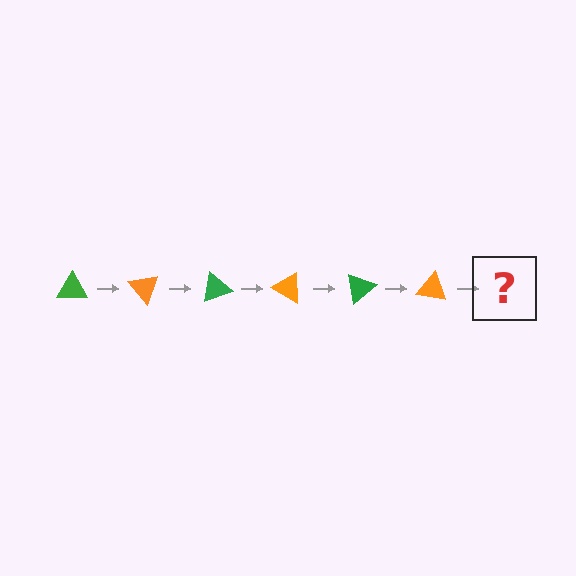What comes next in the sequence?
The next element should be a green triangle, rotated 300 degrees from the start.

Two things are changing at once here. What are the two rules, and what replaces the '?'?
The two rules are that it rotates 50 degrees each step and the color cycles through green and orange. The '?' should be a green triangle, rotated 300 degrees from the start.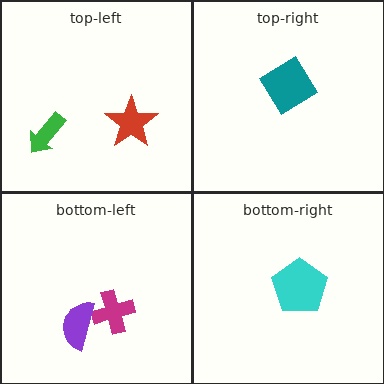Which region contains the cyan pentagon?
The bottom-right region.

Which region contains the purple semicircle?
The bottom-left region.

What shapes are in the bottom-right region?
The cyan pentagon.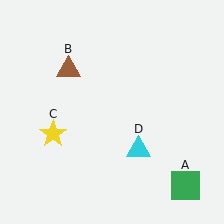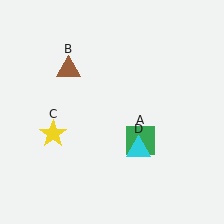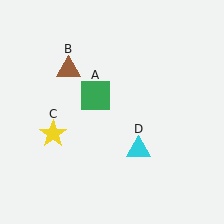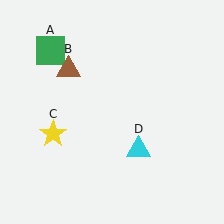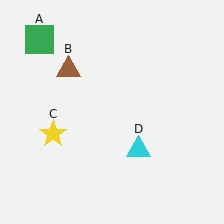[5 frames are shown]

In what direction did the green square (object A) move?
The green square (object A) moved up and to the left.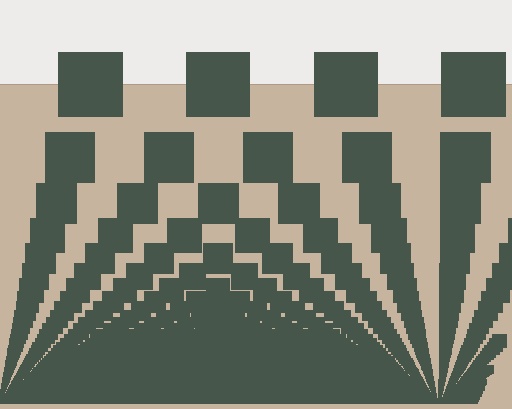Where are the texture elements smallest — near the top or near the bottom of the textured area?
Near the bottom.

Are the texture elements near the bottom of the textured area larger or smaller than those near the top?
Smaller. The gradient is inverted — elements near the bottom are smaller and denser.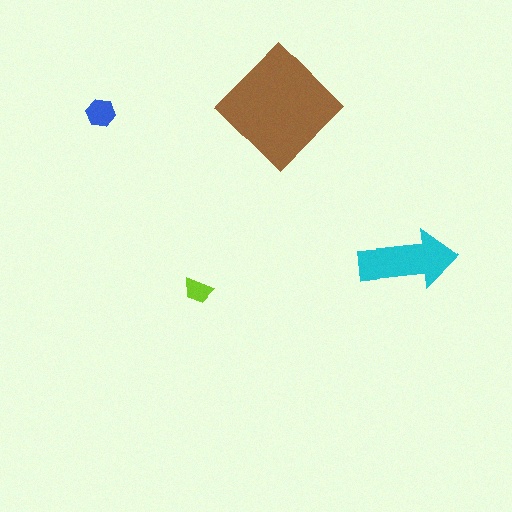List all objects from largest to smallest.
The brown diamond, the cyan arrow, the blue hexagon, the lime trapezoid.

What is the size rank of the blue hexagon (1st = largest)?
3rd.